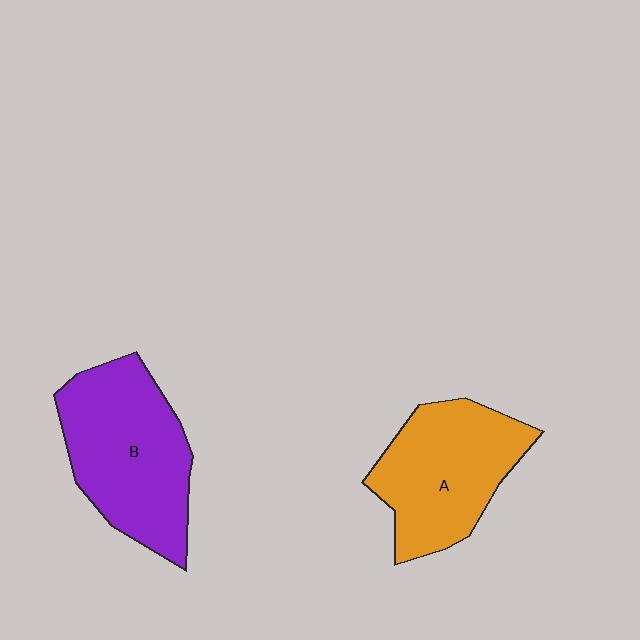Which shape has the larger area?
Shape B (purple).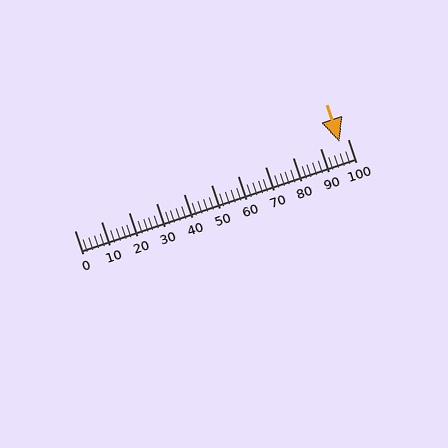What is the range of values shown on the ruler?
The ruler shows values from 0 to 100.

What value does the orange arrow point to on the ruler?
The orange arrow points to approximately 97.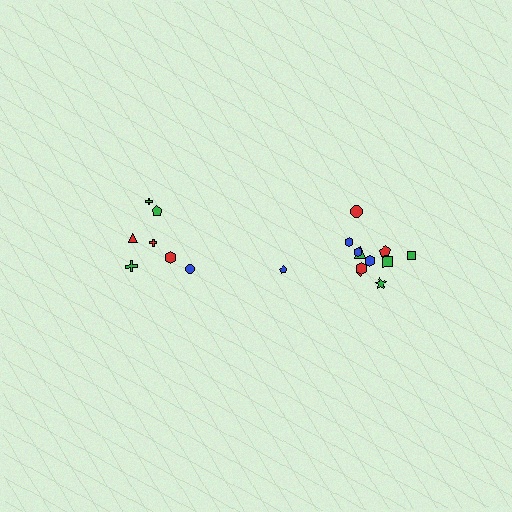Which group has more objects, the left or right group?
The right group.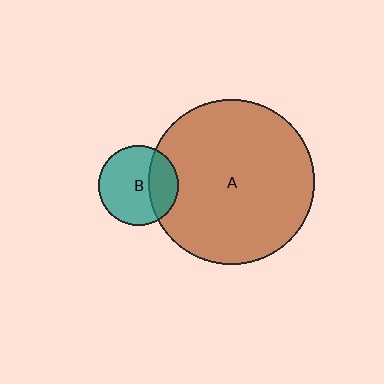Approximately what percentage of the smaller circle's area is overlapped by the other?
Approximately 30%.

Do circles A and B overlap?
Yes.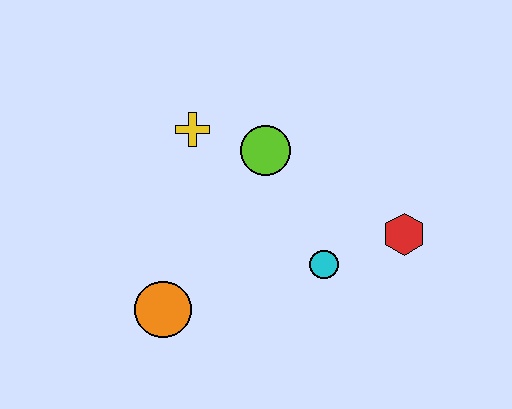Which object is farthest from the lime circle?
The orange circle is farthest from the lime circle.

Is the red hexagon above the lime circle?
No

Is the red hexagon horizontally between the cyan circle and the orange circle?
No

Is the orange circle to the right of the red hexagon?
No